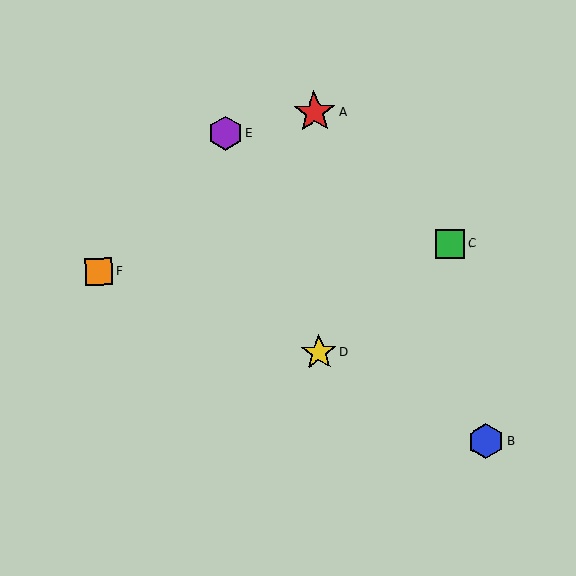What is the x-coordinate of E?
Object E is at x≈226.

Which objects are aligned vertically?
Objects A, D are aligned vertically.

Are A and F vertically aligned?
No, A is at x≈314 and F is at x≈99.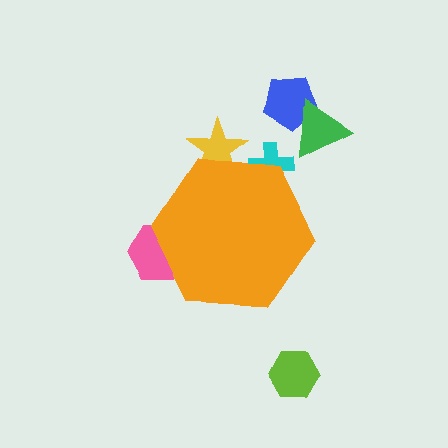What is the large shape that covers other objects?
An orange hexagon.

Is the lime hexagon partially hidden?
No, the lime hexagon is fully visible.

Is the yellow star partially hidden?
Yes, the yellow star is partially hidden behind the orange hexagon.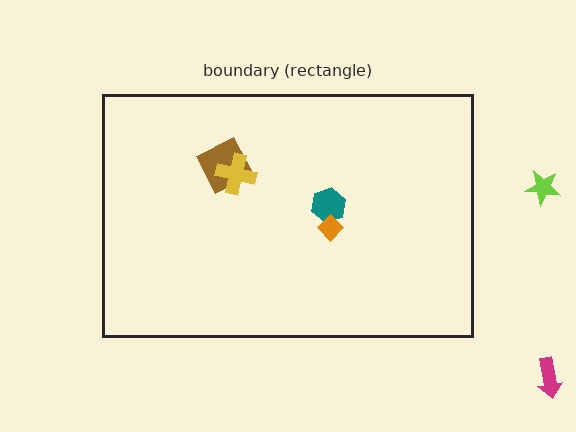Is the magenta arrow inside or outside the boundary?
Outside.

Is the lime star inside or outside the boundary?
Outside.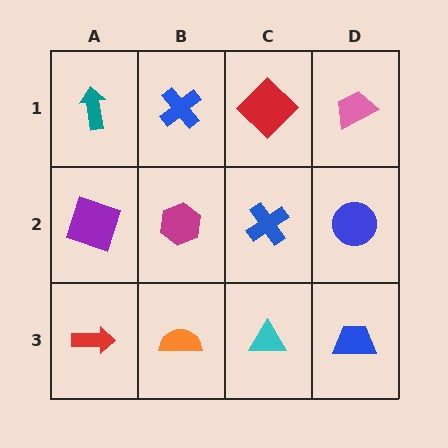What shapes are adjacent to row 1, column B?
A magenta hexagon (row 2, column B), a teal arrow (row 1, column A), a red diamond (row 1, column C).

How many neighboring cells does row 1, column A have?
2.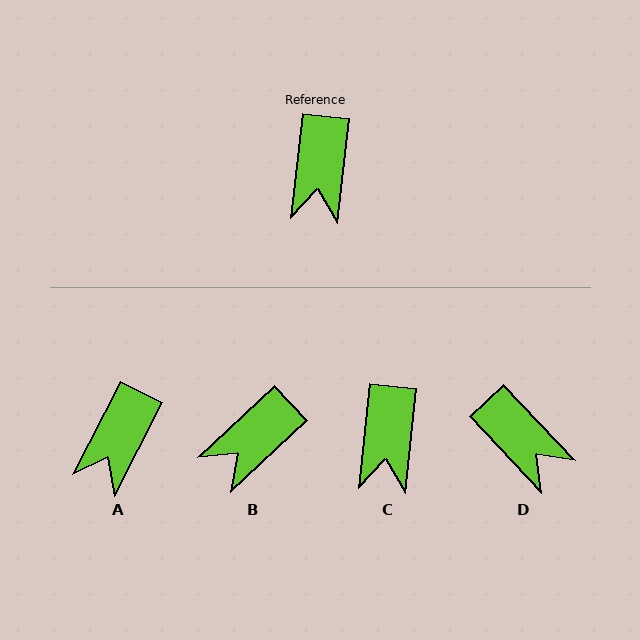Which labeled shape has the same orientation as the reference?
C.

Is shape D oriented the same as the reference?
No, it is off by about 49 degrees.